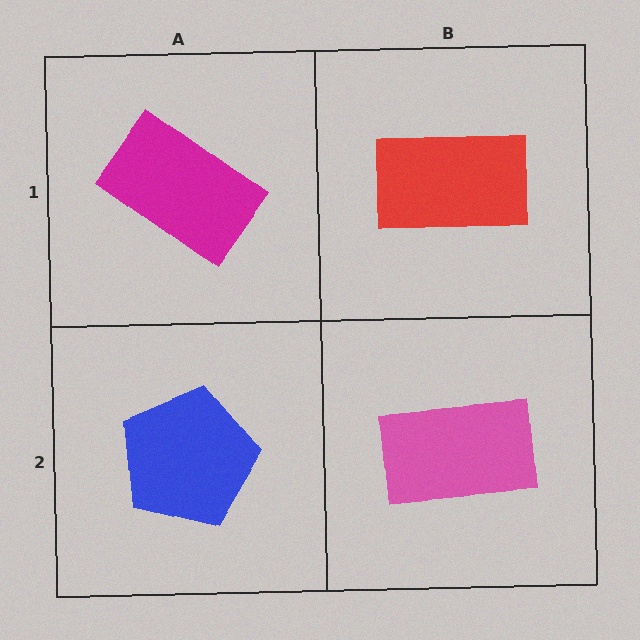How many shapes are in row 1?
2 shapes.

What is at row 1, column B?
A red rectangle.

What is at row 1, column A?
A magenta rectangle.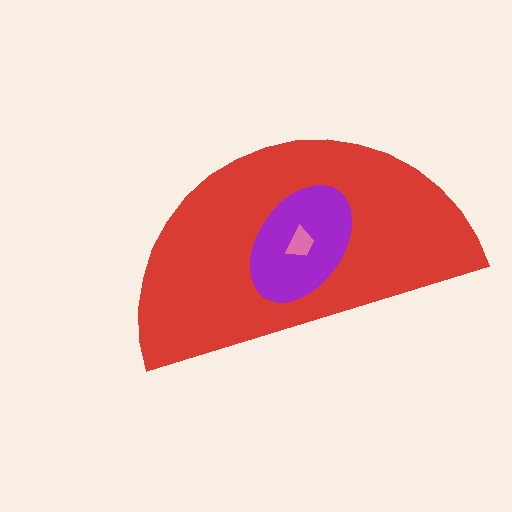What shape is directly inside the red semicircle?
The purple ellipse.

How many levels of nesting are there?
3.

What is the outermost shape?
The red semicircle.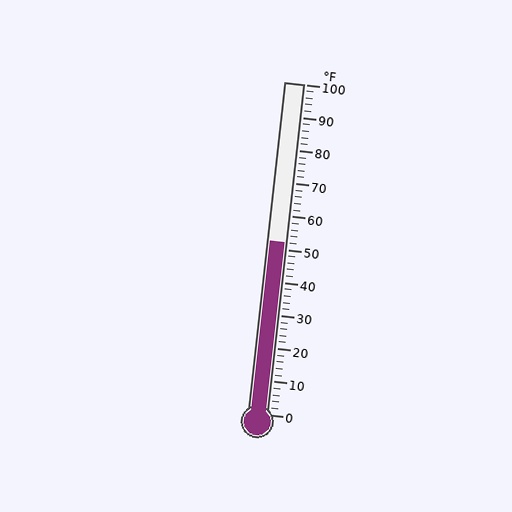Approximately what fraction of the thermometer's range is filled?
The thermometer is filled to approximately 50% of its range.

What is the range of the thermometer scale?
The thermometer scale ranges from 0°F to 100°F.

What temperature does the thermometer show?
The thermometer shows approximately 52°F.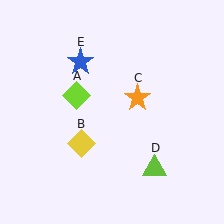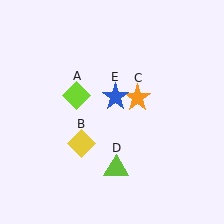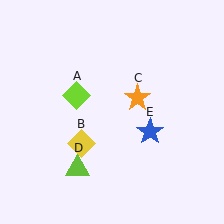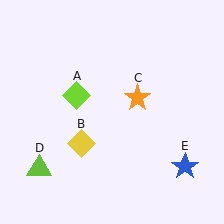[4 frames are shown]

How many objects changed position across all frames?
2 objects changed position: lime triangle (object D), blue star (object E).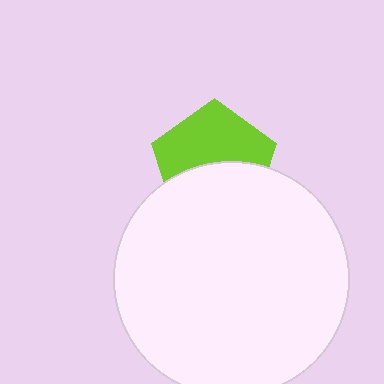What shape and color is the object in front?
The object in front is a white circle.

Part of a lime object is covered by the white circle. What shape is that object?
It is a pentagon.